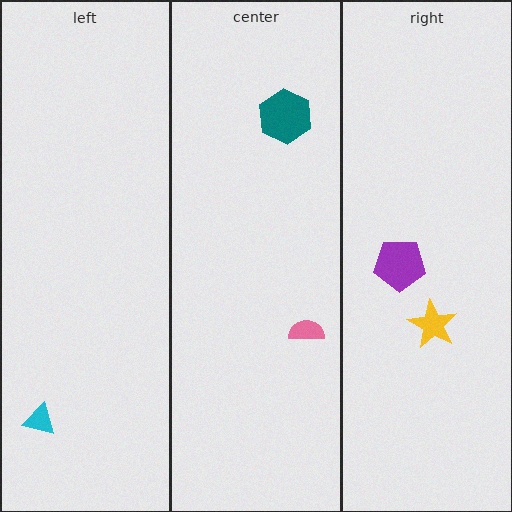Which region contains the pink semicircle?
The center region.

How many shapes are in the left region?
1.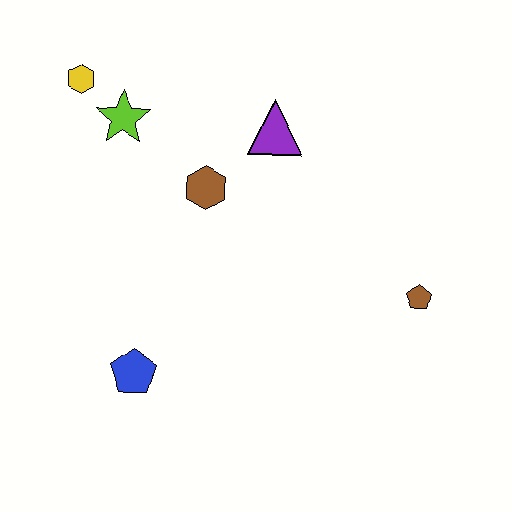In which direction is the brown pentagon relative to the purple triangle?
The brown pentagon is below the purple triangle.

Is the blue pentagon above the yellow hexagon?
No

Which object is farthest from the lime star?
The brown pentagon is farthest from the lime star.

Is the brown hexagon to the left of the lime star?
No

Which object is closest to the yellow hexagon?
The lime star is closest to the yellow hexagon.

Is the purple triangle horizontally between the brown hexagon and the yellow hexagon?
No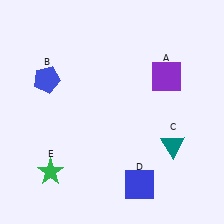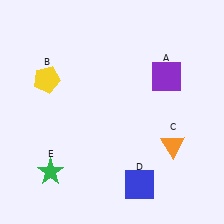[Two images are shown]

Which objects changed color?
B changed from blue to yellow. C changed from teal to orange.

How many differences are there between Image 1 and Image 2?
There are 2 differences between the two images.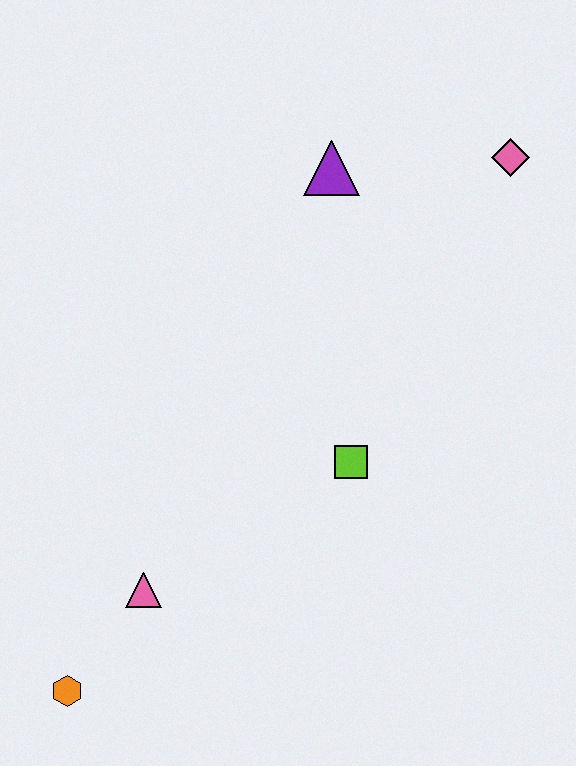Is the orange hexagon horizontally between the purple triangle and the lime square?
No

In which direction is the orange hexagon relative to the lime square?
The orange hexagon is to the left of the lime square.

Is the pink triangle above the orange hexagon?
Yes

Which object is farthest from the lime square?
The orange hexagon is farthest from the lime square.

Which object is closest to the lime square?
The pink triangle is closest to the lime square.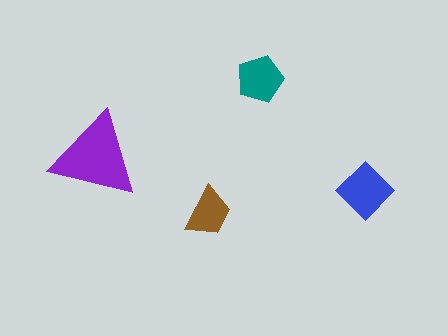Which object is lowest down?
The brown trapezoid is bottommost.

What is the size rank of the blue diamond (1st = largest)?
2nd.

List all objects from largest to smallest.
The purple triangle, the blue diamond, the teal pentagon, the brown trapezoid.